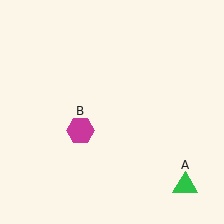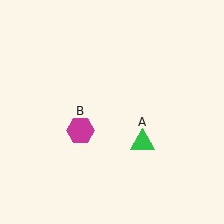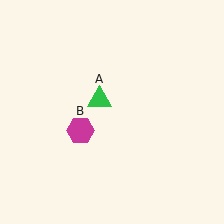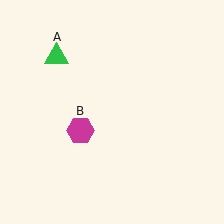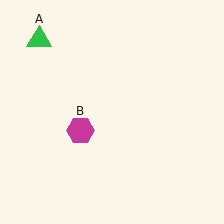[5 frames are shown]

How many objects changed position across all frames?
1 object changed position: green triangle (object A).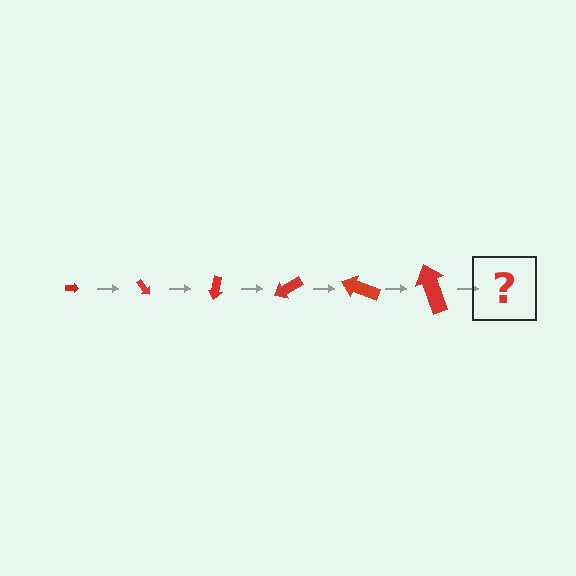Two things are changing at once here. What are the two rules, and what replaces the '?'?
The two rules are that the arrow grows larger each step and it rotates 50 degrees each step. The '?' should be an arrow, larger than the previous one and rotated 300 degrees from the start.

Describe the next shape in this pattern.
It should be an arrow, larger than the previous one and rotated 300 degrees from the start.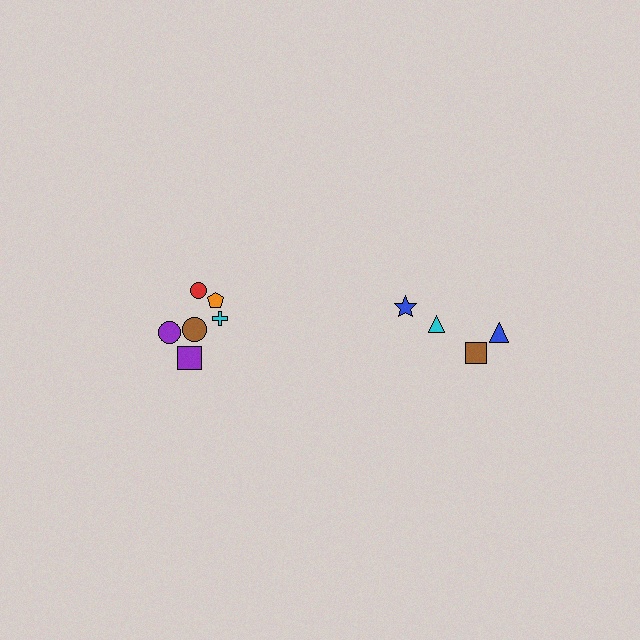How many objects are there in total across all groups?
There are 10 objects.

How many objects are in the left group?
There are 6 objects.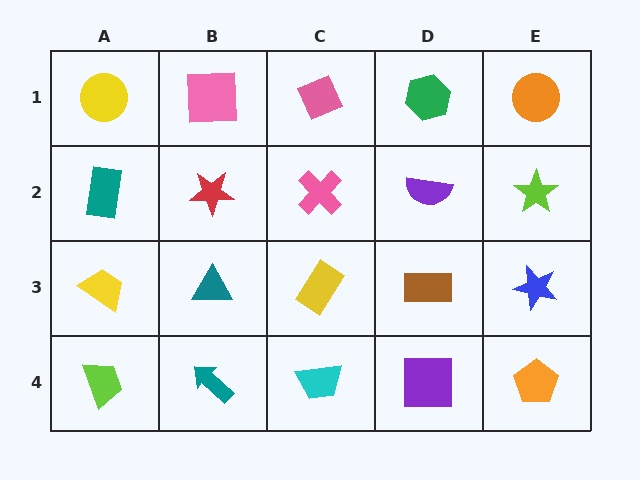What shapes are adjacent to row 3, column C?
A pink cross (row 2, column C), a cyan trapezoid (row 4, column C), a teal triangle (row 3, column B), a brown rectangle (row 3, column D).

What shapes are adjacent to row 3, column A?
A teal rectangle (row 2, column A), a lime trapezoid (row 4, column A), a teal triangle (row 3, column B).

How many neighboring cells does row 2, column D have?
4.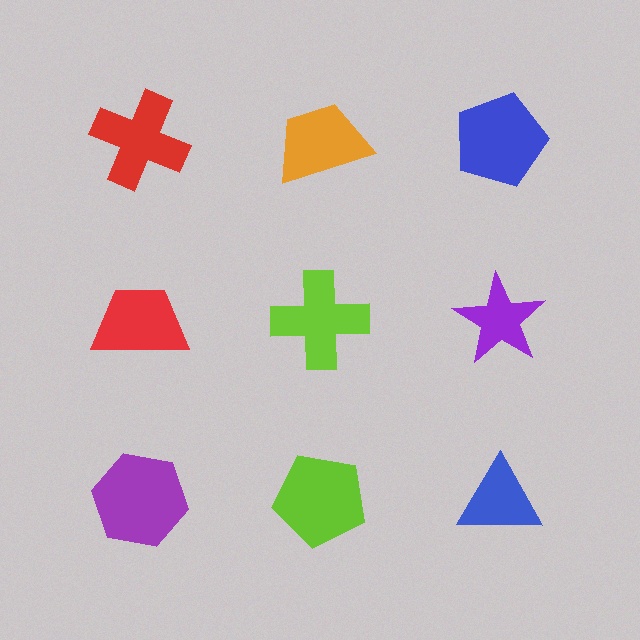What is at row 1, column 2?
An orange trapezoid.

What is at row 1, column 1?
A red cross.